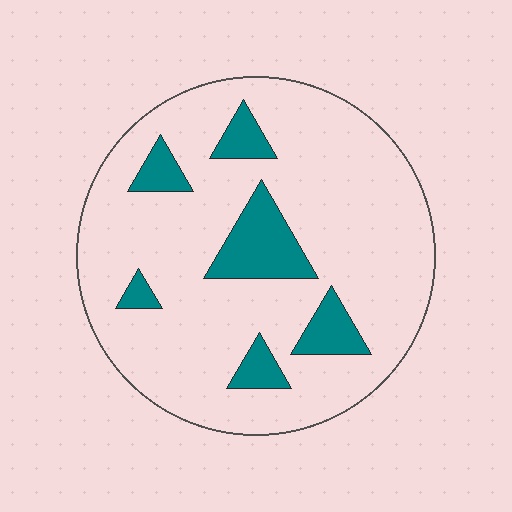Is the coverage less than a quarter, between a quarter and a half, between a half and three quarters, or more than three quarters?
Less than a quarter.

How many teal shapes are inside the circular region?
6.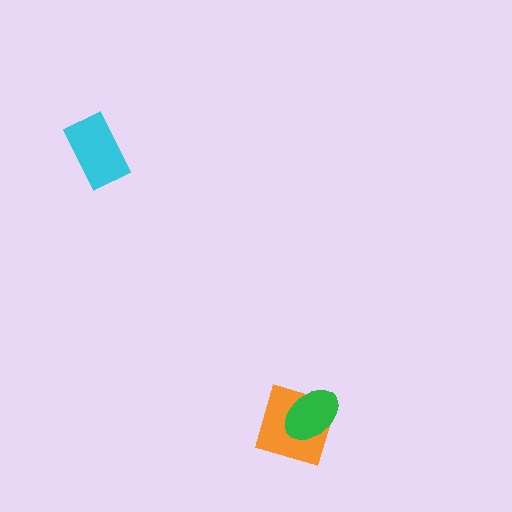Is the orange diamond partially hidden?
Yes, it is partially covered by another shape.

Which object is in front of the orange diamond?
The green ellipse is in front of the orange diamond.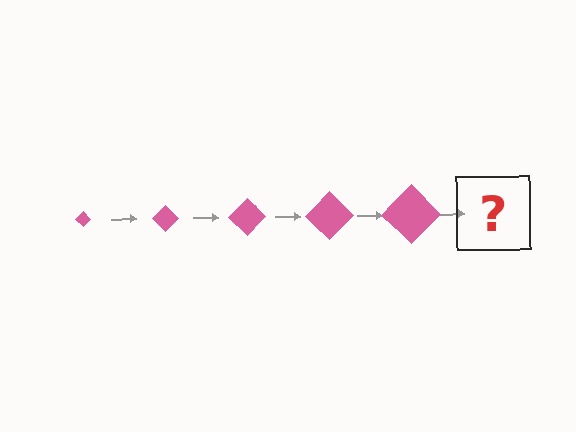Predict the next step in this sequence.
The next step is a pink diamond, larger than the previous one.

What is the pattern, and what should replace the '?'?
The pattern is that the diamond gets progressively larger each step. The '?' should be a pink diamond, larger than the previous one.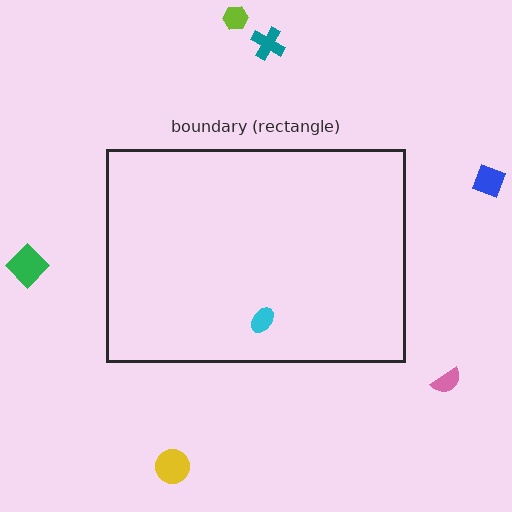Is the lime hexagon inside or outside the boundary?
Outside.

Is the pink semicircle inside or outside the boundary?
Outside.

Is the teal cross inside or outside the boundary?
Outside.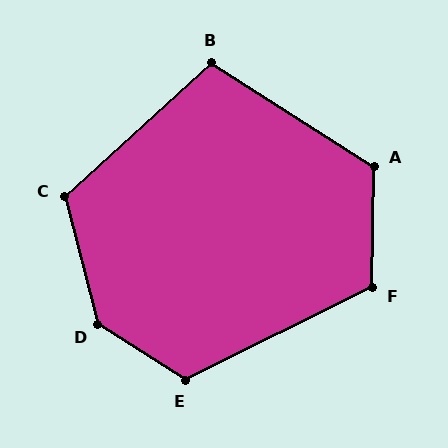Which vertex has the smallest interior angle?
B, at approximately 105 degrees.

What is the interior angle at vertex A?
Approximately 121 degrees (obtuse).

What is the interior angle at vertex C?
Approximately 118 degrees (obtuse).